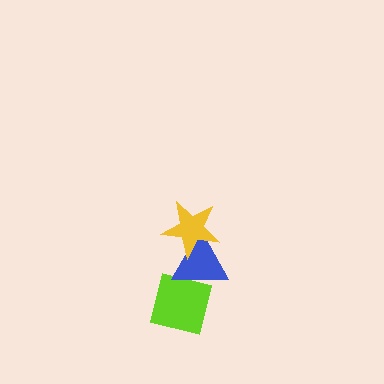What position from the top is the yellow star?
The yellow star is 1st from the top.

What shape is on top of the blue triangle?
The yellow star is on top of the blue triangle.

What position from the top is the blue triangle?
The blue triangle is 2nd from the top.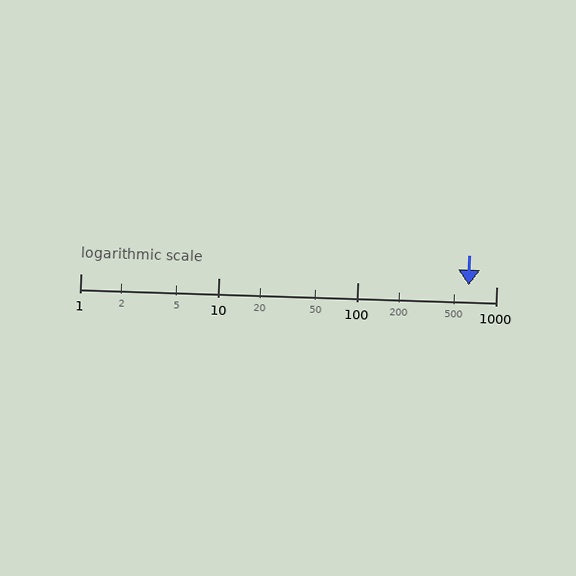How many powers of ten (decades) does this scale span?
The scale spans 3 decades, from 1 to 1000.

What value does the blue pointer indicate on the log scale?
The pointer indicates approximately 630.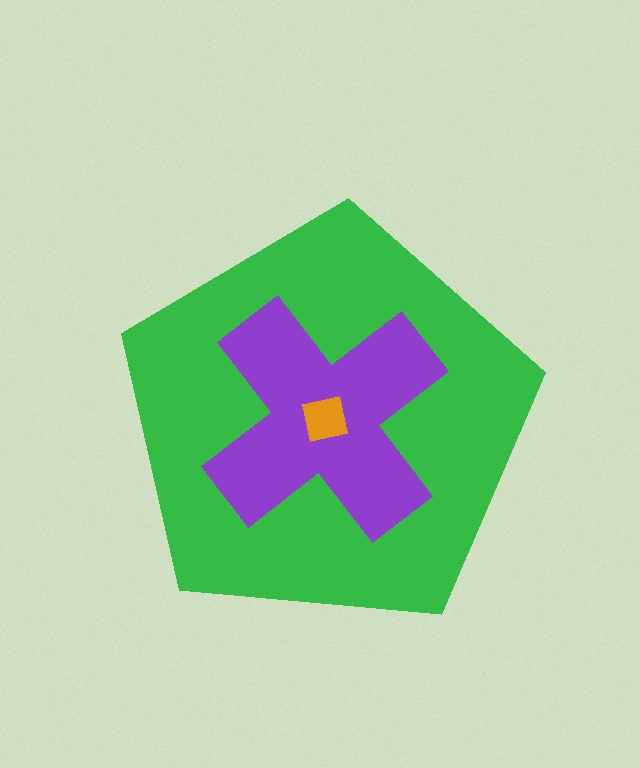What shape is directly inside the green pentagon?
The purple cross.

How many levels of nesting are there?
3.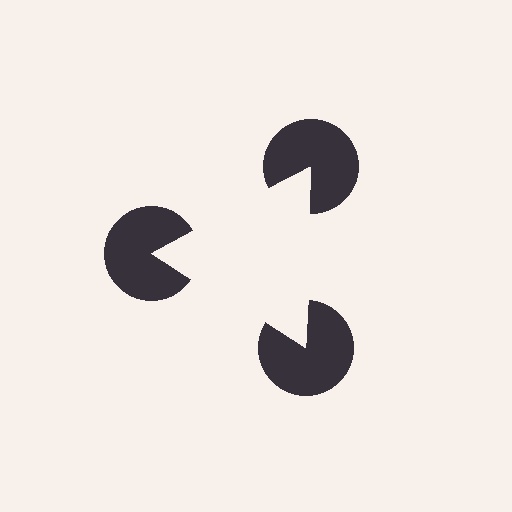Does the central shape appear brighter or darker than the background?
It typically appears slightly brighter than the background, even though no actual brightness change is drawn.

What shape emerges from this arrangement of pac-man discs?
An illusory triangle — its edges are inferred from the aligned wedge cuts in the pac-man discs, not physically drawn.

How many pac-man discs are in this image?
There are 3 — one at each vertex of the illusory triangle.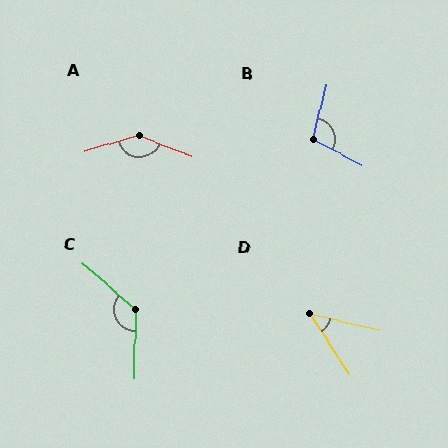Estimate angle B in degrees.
Approximately 103 degrees.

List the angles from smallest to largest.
D (44°), B (103°), C (130°), A (142°).